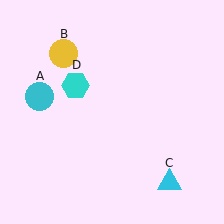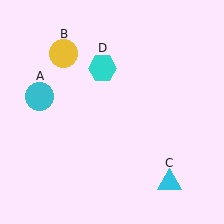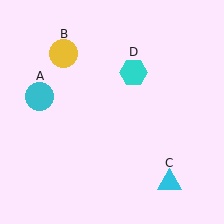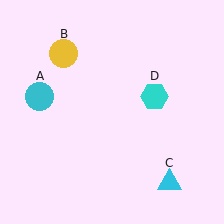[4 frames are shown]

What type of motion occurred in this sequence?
The cyan hexagon (object D) rotated clockwise around the center of the scene.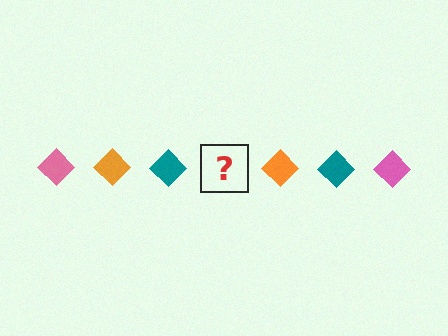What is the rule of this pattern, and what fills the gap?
The rule is that the pattern cycles through pink, orange, teal diamonds. The gap should be filled with a pink diamond.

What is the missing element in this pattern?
The missing element is a pink diamond.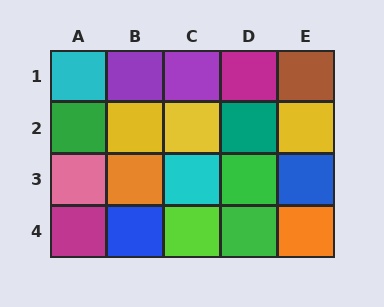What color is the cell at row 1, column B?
Purple.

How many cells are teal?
1 cell is teal.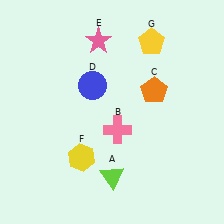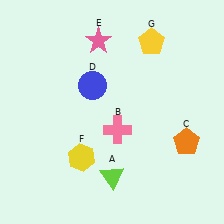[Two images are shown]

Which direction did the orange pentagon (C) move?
The orange pentagon (C) moved down.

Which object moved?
The orange pentagon (C) moved down.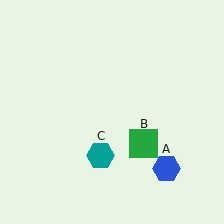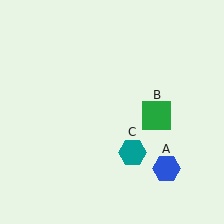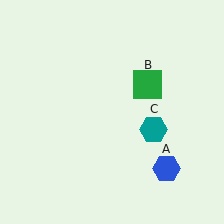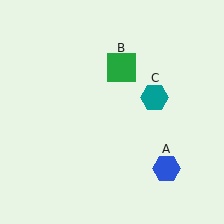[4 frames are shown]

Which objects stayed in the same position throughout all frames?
Blue hexagon (object A) remained stationary.